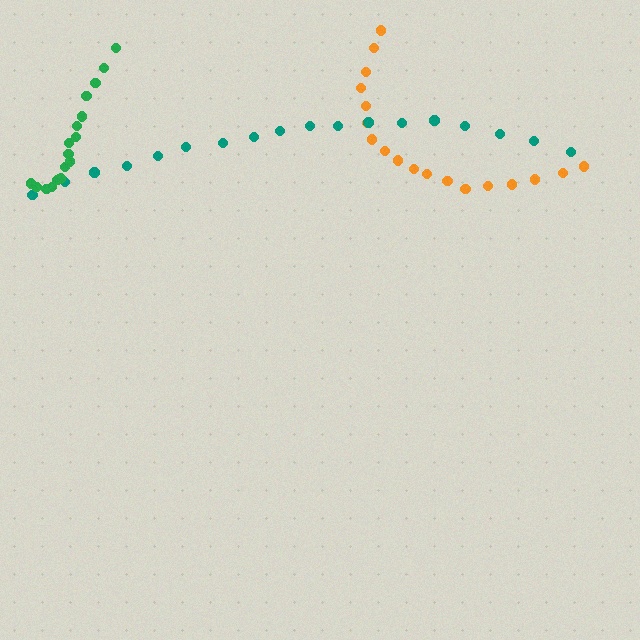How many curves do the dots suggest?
There are 3 distinct paths.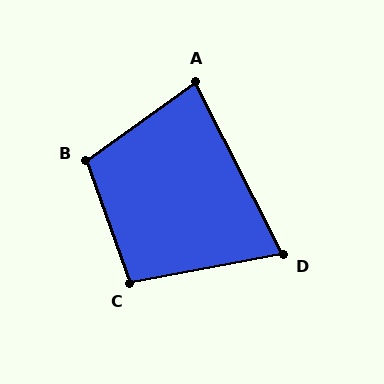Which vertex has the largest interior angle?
B, at approximately 106 degrees.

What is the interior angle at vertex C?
Approximately 99 degrees (obtuse).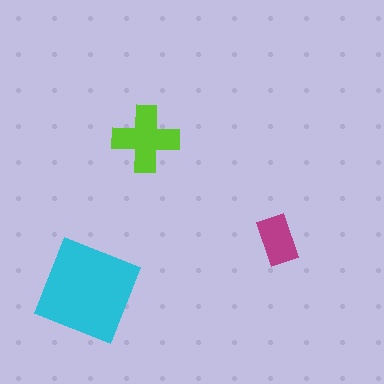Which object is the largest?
The cyan diamond.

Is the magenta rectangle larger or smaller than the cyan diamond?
Smaller.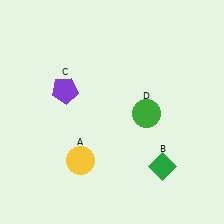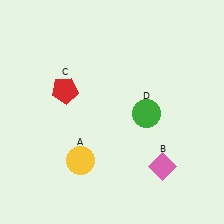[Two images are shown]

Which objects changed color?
B changed from green to pink. C changed from purple to red.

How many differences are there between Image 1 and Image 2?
There are 2 differences between the two images.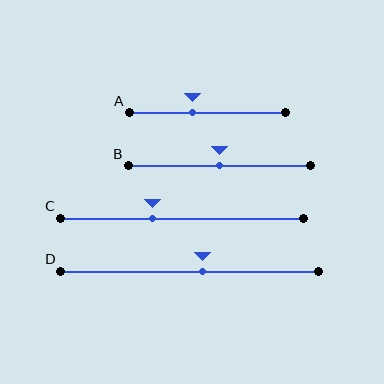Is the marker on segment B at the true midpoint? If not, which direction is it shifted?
Yes, the marker on segment B is at the true midpoint.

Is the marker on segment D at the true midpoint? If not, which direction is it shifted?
No, the marker on segment D is shifted to the right by about 5% of the segment length.